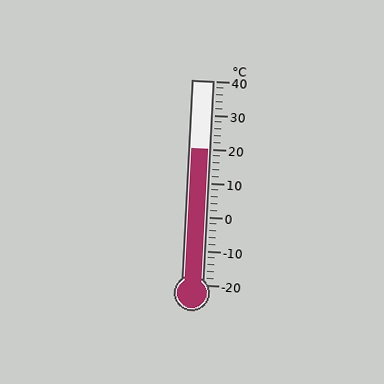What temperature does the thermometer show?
The thermometer shows approximately 20°C.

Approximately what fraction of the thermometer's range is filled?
The thermometer is filled to approximately 65% of its range.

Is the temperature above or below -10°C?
The temperature is above -10°C.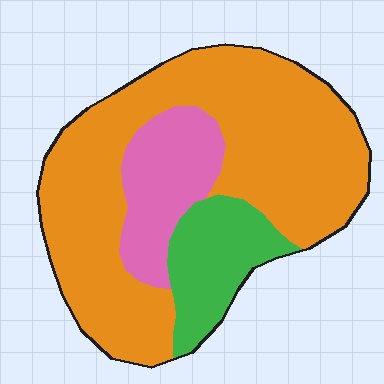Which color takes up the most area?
Orange, at roughly 65%.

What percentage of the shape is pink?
Pink covers around 15% of the shape.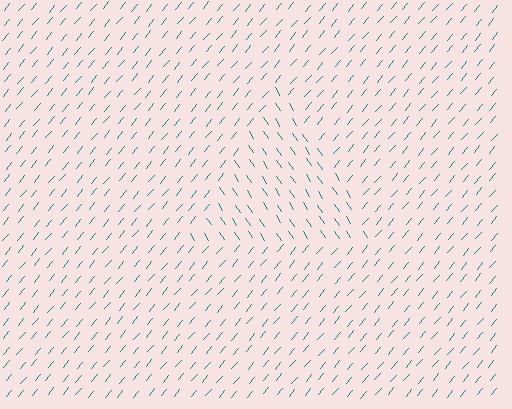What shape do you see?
I see a triangle.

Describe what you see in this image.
The image is filled with small teal line segments. A triangle region in the image has lines oriented differently from the surrounding lines, creating a visible texture boundary.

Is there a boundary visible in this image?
Yes, there is a texture boundary formed by a change in line orientation.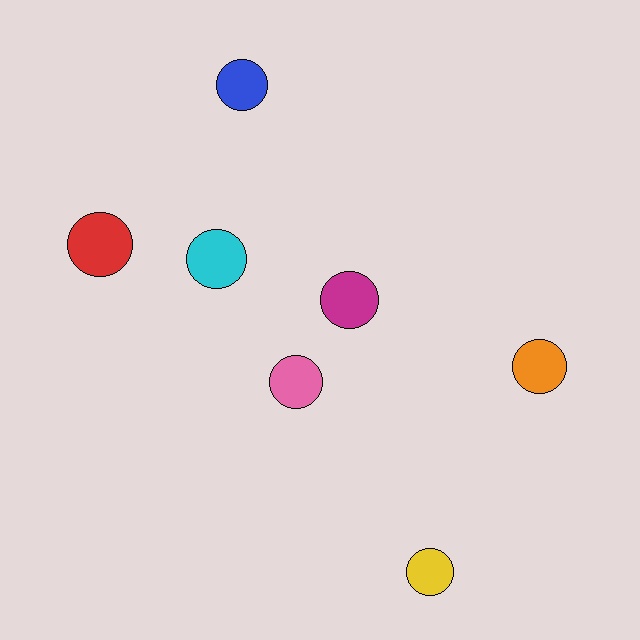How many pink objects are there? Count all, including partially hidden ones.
There is 1 pink object.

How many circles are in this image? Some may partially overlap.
There are 7 circles.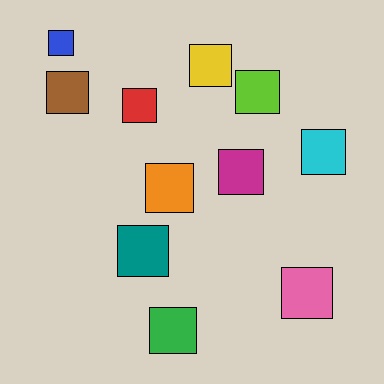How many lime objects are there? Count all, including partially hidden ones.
There is 1 lime object.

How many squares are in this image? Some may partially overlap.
There are 11 squares.